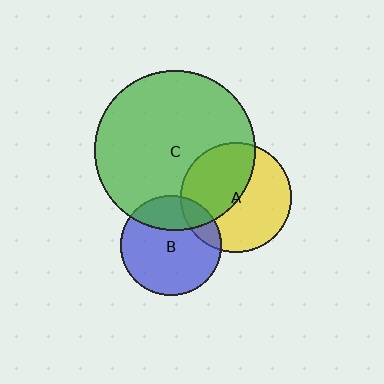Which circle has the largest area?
Circle C (green).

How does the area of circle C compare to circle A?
Approximately 2.1 times.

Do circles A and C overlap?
Yes.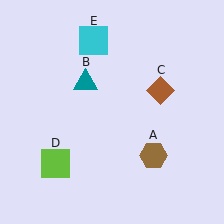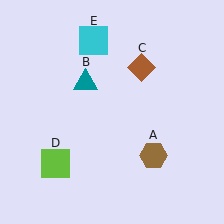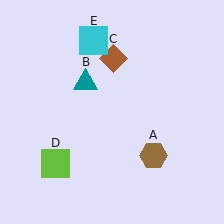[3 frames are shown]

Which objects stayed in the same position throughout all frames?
Brown hexagon (object A) and teal triangle (object B) and lime square (object D) and cyan square (object E) remained stationary.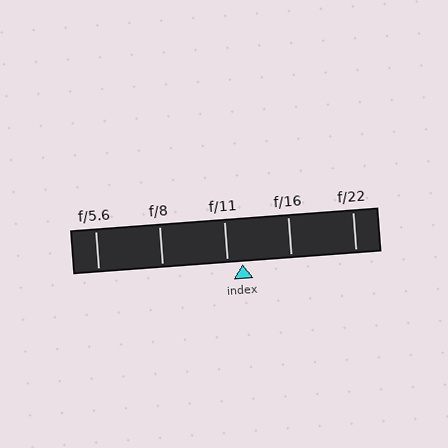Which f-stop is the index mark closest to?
The index mark is closest to f/11.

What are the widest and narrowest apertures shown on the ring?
The widest aperture shown is f/5.6 and the narrowest is f/22.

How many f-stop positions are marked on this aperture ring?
There are 5 f-stop positions marked.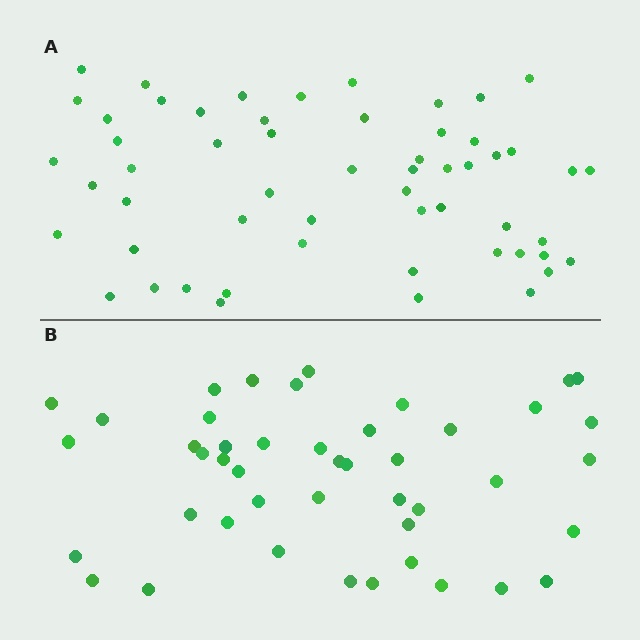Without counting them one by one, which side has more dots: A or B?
Region A (the top region) has more dots.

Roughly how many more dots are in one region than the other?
Region A has roughly 12 or so more dots than region B.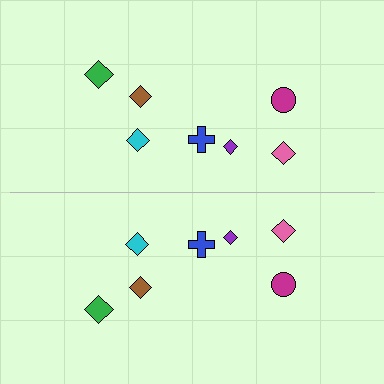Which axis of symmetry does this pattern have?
The pattern has a horizontal axis of symmetry running through the center of the image.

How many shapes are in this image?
There are 14 shapes in this image.